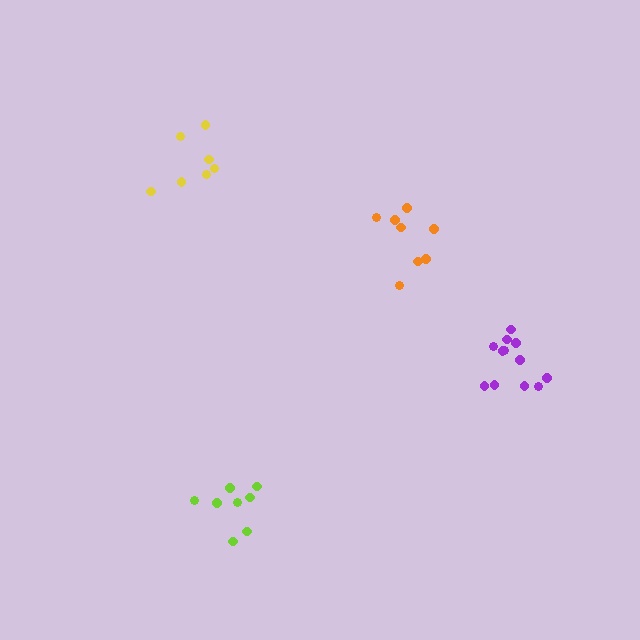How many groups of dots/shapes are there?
There are 4 groups.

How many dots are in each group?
Group 1: 7 dots, Group 2: 8 dots, Group 3: 12 dots, Group 4: 8 dots (35 total).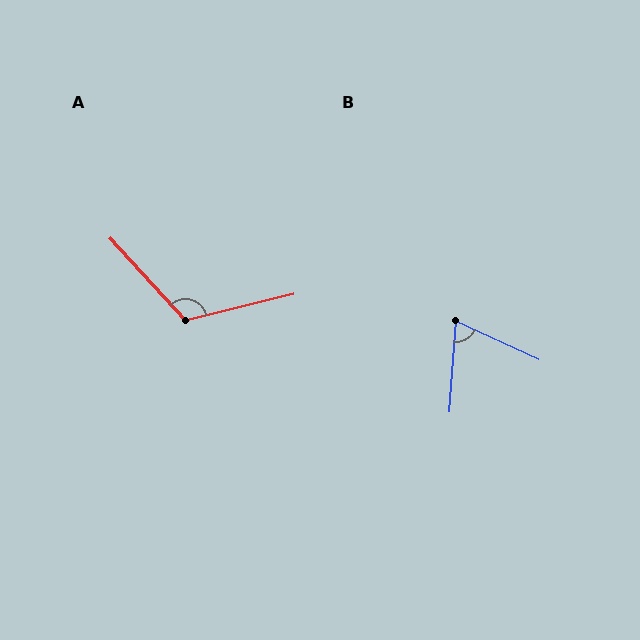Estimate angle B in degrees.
Approximately 69 degrees.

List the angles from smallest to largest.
B (69°), A (119°).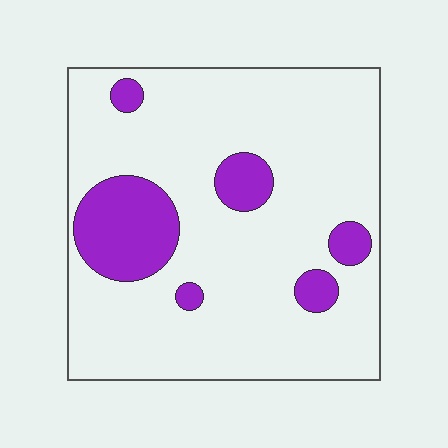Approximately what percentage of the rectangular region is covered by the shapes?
Approximately 15%.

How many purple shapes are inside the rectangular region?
6.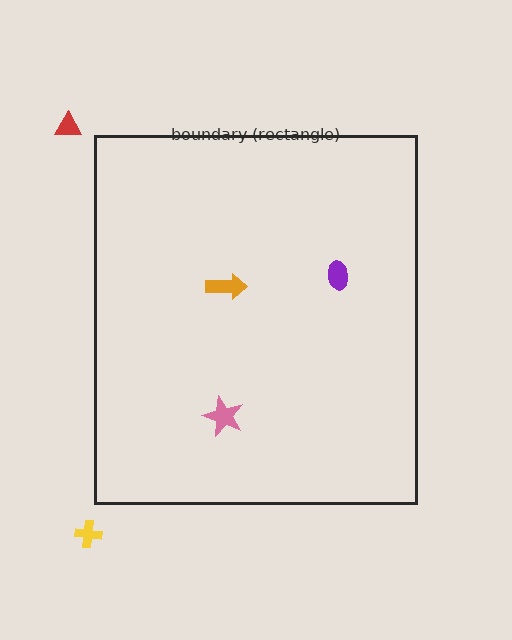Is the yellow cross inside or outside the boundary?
Outside.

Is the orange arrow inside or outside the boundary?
Inside.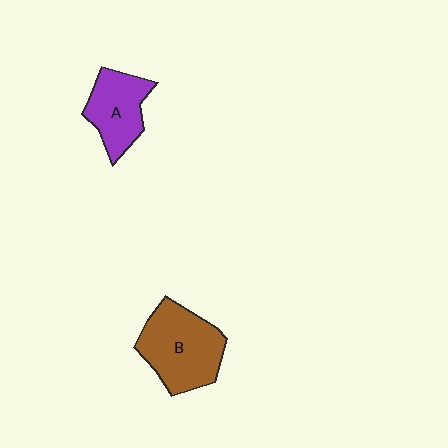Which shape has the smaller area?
Shape A (purple).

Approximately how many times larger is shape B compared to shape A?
Approximately 1.4 times.